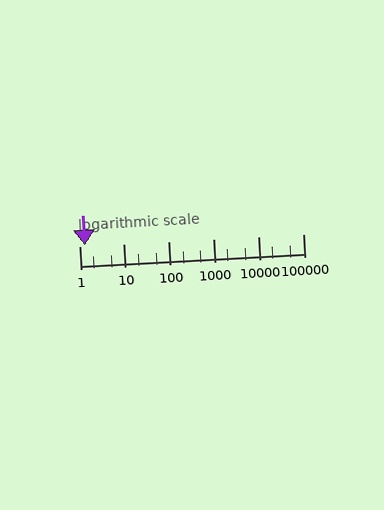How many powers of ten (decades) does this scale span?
The scale spans 5 decades, from 1 to 100000.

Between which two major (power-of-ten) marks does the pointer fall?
The pointer is between 1 and 10.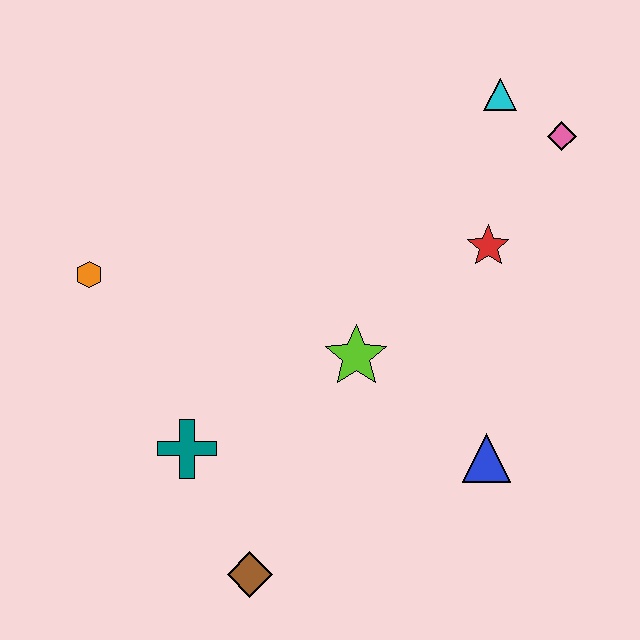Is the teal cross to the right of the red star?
No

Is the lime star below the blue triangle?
No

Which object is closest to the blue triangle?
The lime star is closest to the blue triangle.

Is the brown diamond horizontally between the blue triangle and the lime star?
No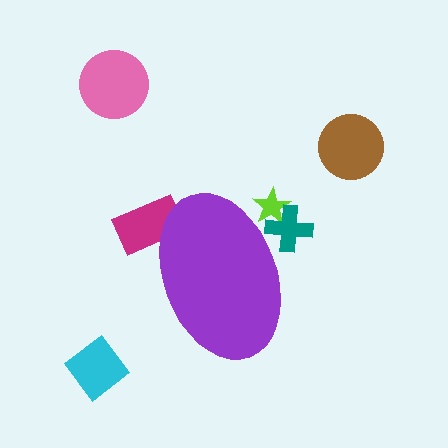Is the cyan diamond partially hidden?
No, the cyan diamond is fully visible.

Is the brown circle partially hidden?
No, the brown circle is fully visible.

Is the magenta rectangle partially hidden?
Yes, the magenta rectangle is partially hidden behind the purple ellipse.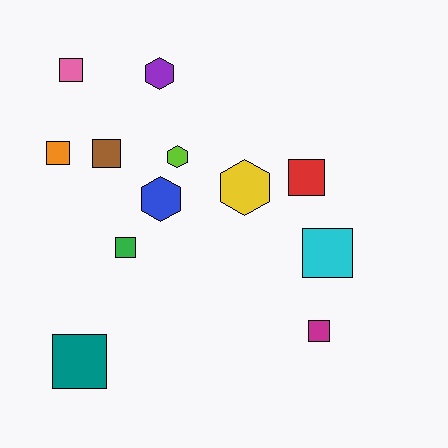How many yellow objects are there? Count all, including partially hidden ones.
There is 1 yellow object.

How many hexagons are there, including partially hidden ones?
There are 4 hexagons.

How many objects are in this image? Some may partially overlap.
There are 12 objects.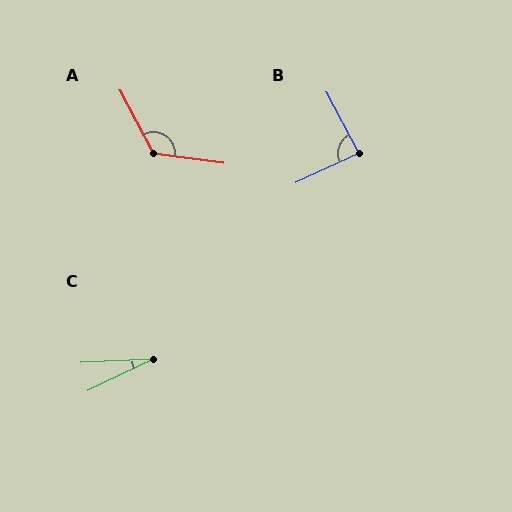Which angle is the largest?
A, at approximately 125 degrees.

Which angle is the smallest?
C, at approximately 23 degrees.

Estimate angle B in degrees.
Approximately 87 degrees.